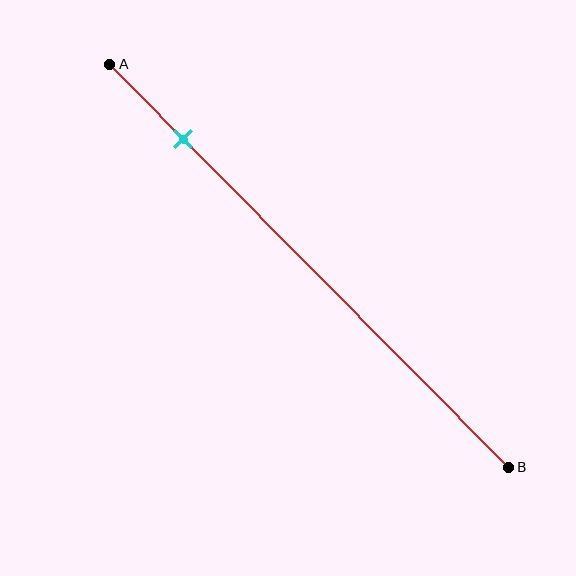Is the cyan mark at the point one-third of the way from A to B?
No, the mark is at about 20% from A, not at the 33% one-third point.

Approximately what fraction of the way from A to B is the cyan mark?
The cyan mark is approximately 20% of the way from A to B.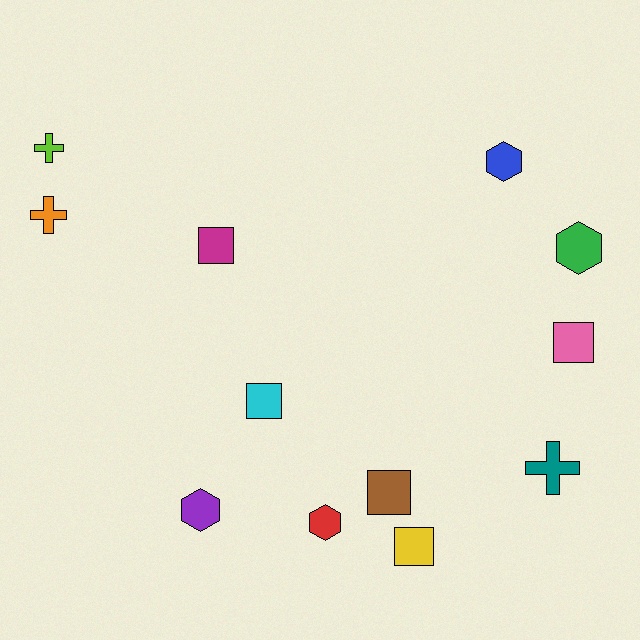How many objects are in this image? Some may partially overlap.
There are 12 objects.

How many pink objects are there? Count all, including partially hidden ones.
There is 1 pink object.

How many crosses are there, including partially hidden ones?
There are 3 crosses.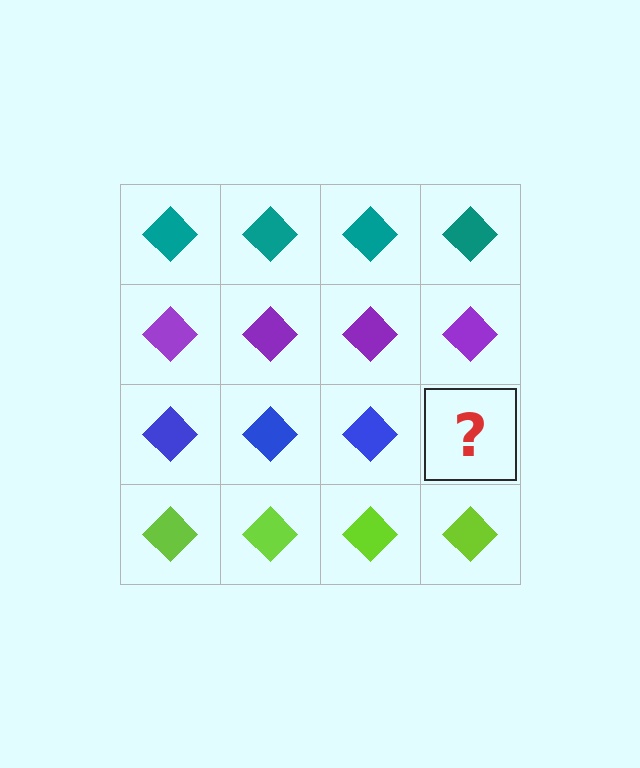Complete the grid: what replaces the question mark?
The question mark should be replaced with a blue diamond.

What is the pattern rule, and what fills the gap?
The rule is that each row has a consistent color. The gap should be filled with a blue diamond.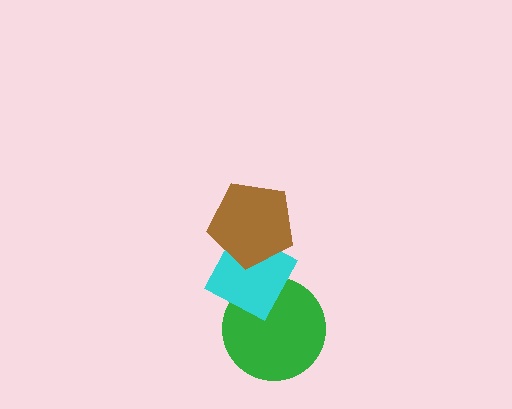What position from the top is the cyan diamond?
The cyan diamond is 2nd from the top.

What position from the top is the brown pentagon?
The brown pentagon is 1st from the top.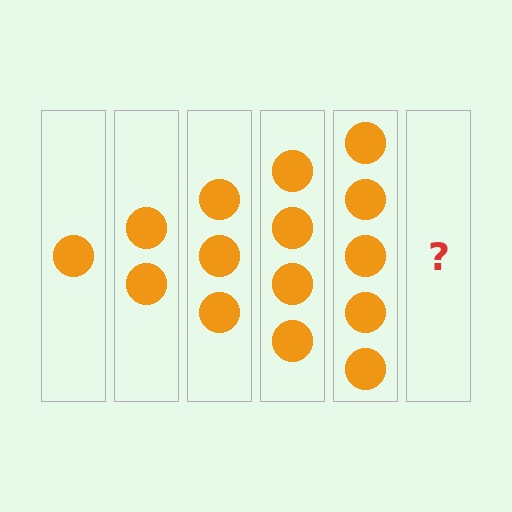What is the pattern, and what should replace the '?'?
The pattern is that each step adds one more circle. The '?' should be 6 circles.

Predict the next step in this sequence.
The next step is 6 circles.